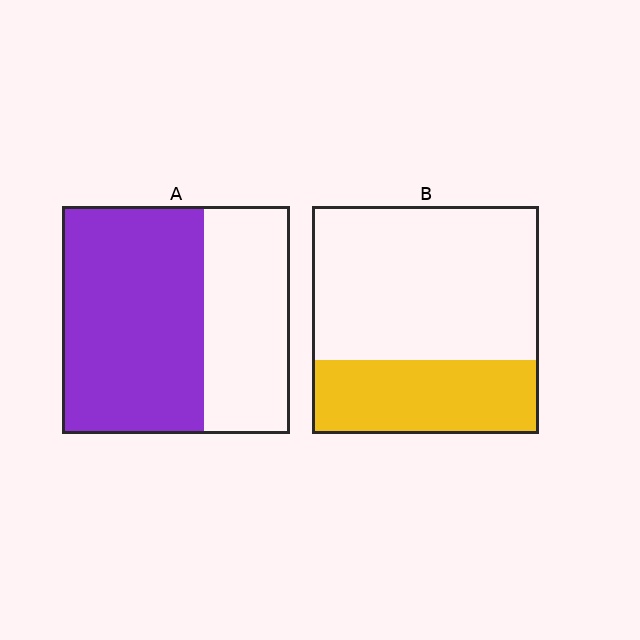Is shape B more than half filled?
No.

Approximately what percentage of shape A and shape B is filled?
A is approximately 60% and B is approximately 30%.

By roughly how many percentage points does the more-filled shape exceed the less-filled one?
By roughly 30 percentage points (A over B).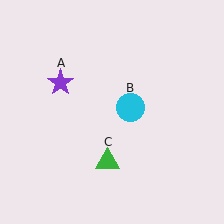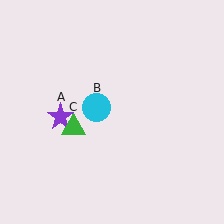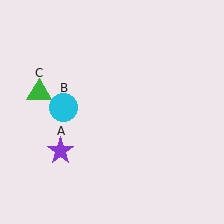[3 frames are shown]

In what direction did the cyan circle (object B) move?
The cyan circle (object B) moved left.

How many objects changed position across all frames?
3 objects changed position: purple star (object A), cyan circle (object B), green triangle (object C).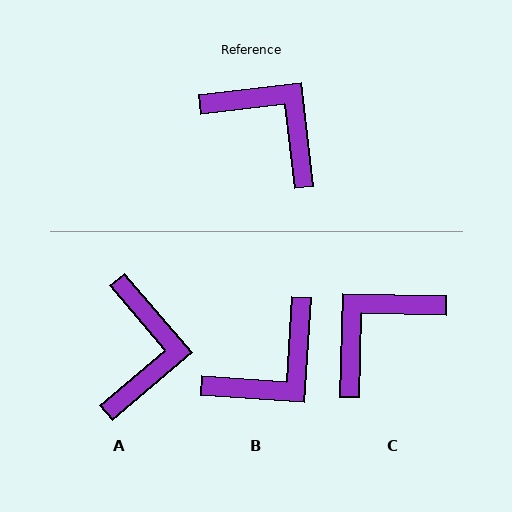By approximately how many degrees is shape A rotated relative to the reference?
Approximately 56 degrees clockwise.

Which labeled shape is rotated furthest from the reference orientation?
B, about 100 degrees away.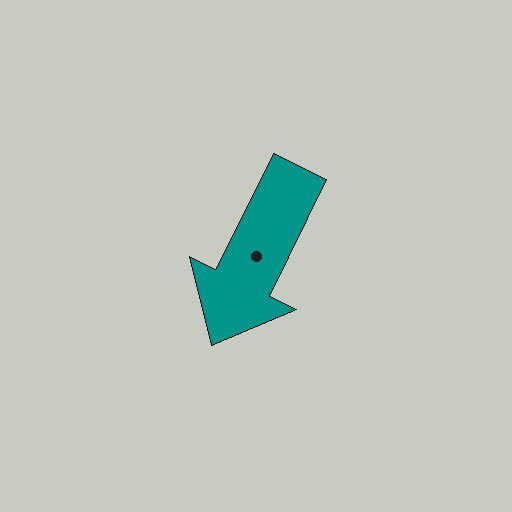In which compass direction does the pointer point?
Southwest.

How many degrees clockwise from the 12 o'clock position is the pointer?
Approximately 206 degrees.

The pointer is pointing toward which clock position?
Roughly 7 o'clock.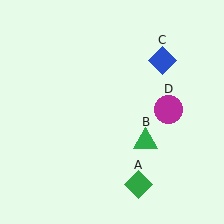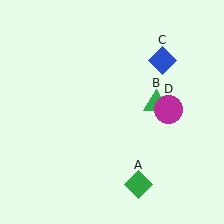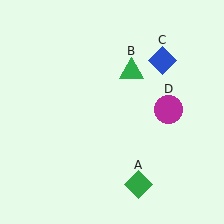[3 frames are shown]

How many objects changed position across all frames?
1 object changed position: green triangle (object B).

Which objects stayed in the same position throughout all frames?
Green diamond (object A) and blue diamond (object C) and magenta circle (object D) remained stationary.